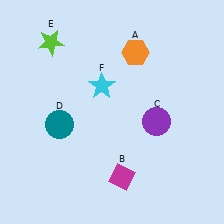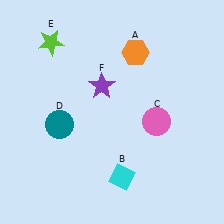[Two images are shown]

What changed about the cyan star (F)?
In Image 1, F is cyan. In Image 2, it changed to purple.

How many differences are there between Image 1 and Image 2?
There are 3 differences between the two images.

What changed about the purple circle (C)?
In Image 1, C is purple. In Image 2, it changed to pink.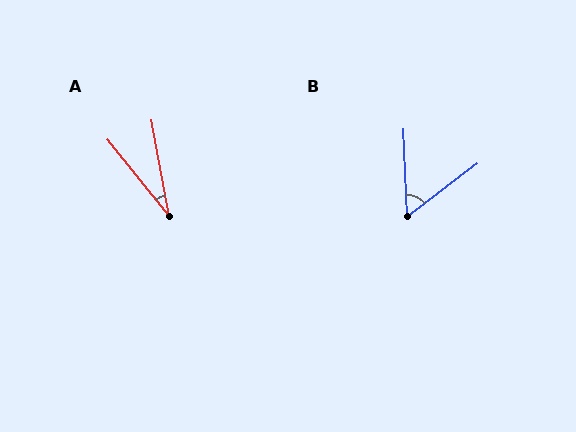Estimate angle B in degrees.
Approximately 55 degrees.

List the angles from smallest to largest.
A (29°), B (55°).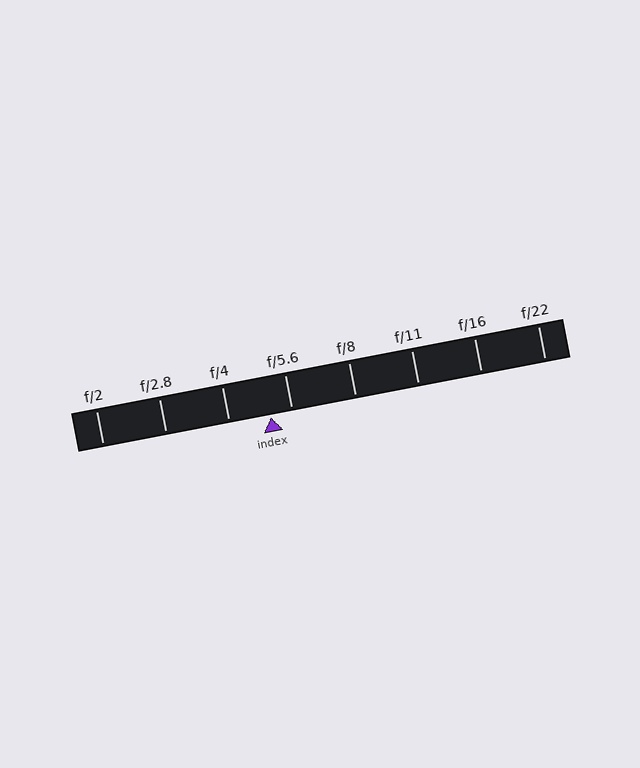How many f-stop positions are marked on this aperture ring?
There are 8 f-stop positions marked.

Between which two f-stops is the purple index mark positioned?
The index mark is between f/4 and f/5.6.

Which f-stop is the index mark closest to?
The index mark is closest to f/5.6.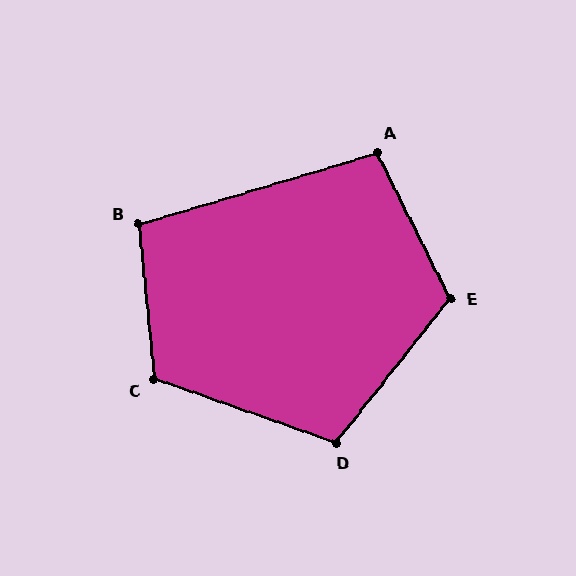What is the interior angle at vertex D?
Approximately 109 degrees (obtuse).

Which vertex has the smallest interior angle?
A, at approximately 100 degrees.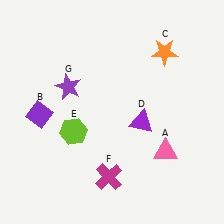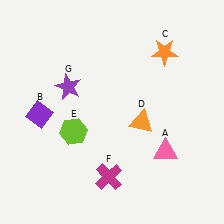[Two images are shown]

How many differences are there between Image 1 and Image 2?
There is 1 difference between the two images.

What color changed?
The triangle (D) changed from purple in Image 1 to orange in Image 2.